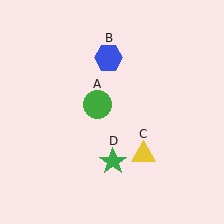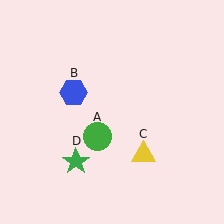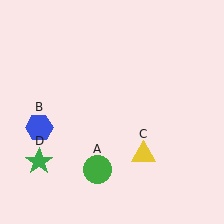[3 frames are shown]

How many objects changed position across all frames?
3 objects changed position: green circle (object A), blue hexagon (object B), green star (object D).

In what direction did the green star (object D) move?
The green star (object D) moved left.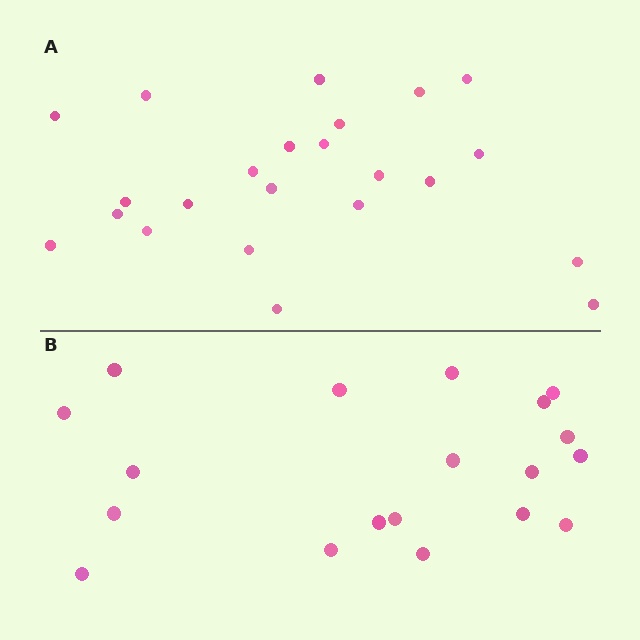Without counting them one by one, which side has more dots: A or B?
Region A (the top region) has more dots.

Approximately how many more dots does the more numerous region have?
Region A has about 4 more dots than region B.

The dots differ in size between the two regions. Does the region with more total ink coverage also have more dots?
No. Region B has more total ink coverage because its dots are larger, but region A actually contains more individual dots. Total area can be misleading — the number of items is what matters here.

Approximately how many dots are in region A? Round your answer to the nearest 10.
About 20 dots. (The exact count is 23, which rounds to 20.)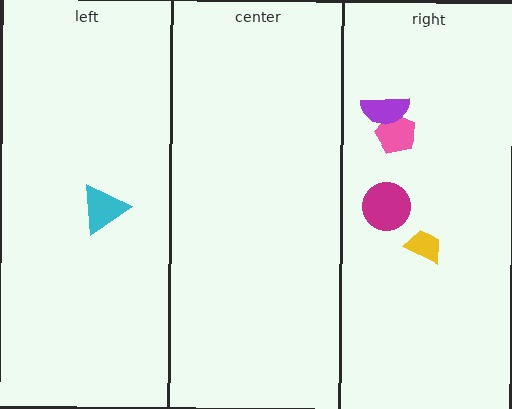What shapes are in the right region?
The pink pentagon, the magenta circle, the purple semicircle, the yellow trapezoid.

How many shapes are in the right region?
4.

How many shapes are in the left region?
1.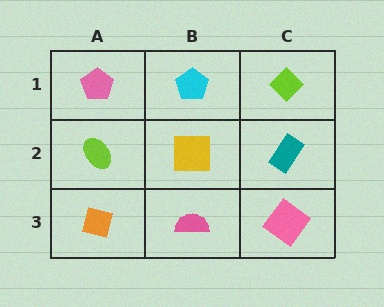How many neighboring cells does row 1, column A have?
2.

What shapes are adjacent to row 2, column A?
A pink pentagon (row 1, column A), an orange square (row 3, column A), a yellow square (row 2, column B).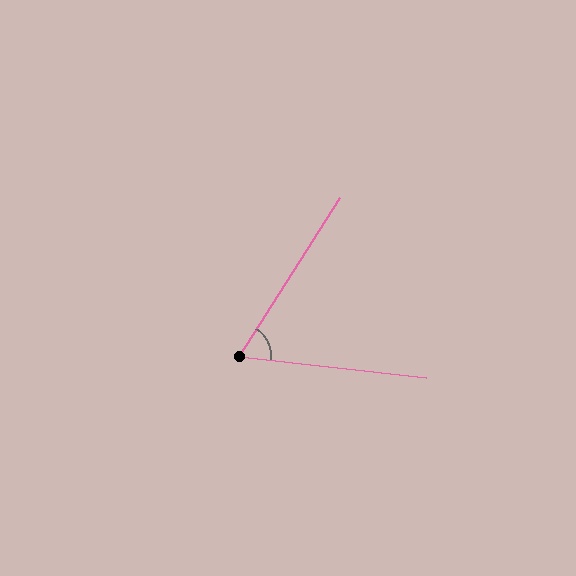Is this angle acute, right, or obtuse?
It is acute.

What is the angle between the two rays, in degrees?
Approximately 64 degrees.